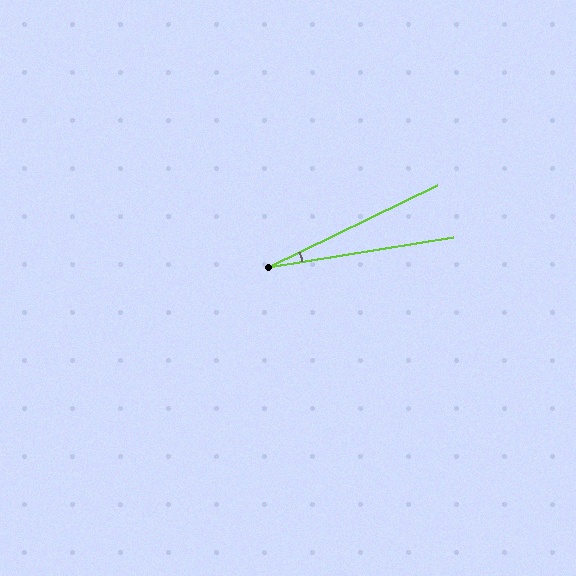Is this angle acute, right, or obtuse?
It is acute.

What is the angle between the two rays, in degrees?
Approximately 17 degrees.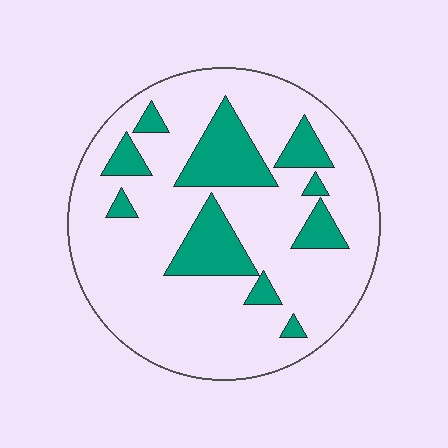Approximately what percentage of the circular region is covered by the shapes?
Approximately 20%.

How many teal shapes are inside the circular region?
10.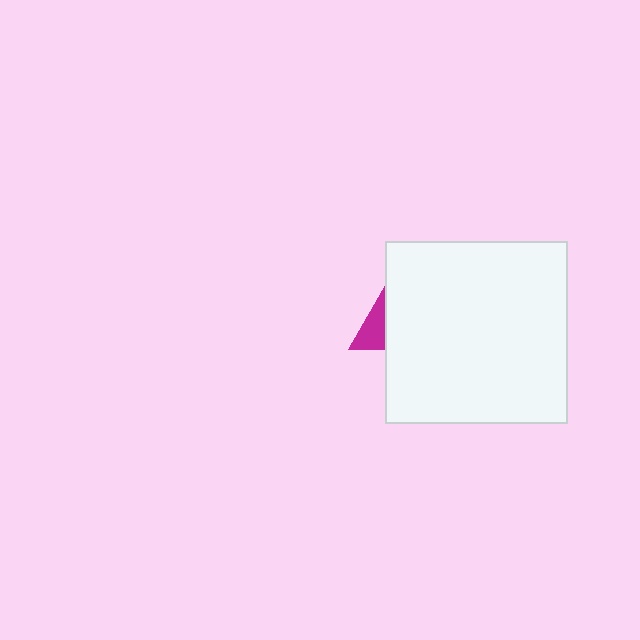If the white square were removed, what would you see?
You would see the complete magenta triangle.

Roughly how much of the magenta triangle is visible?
A small part of it is visible (roughly 34%).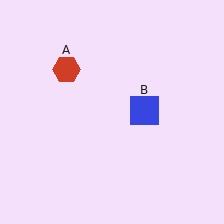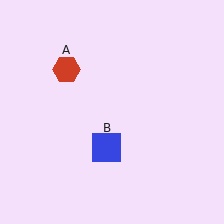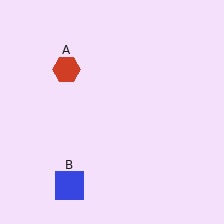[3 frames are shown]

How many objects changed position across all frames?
1 object changed position: blue square (object B).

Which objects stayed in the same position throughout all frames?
Red hexagon (object A) remained stationary.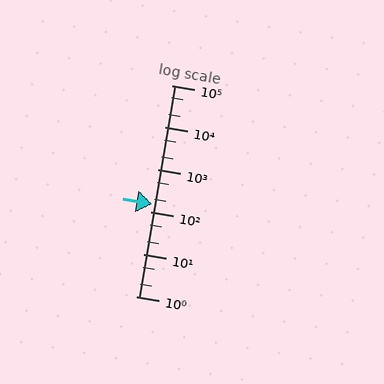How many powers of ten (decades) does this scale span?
The scale spans 5 decades, from 1 to 100000.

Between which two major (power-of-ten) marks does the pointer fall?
The pointer is between 100 and 1000.